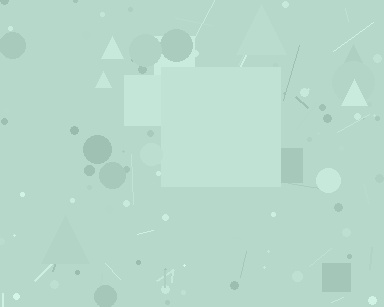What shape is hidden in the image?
A square is hidden in the image.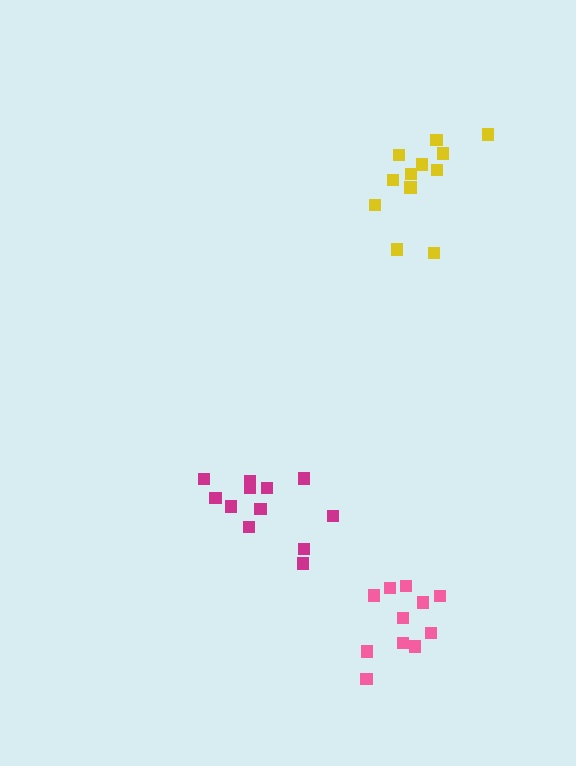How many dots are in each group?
Group 1: 11 dots, Group 2: 12 dots, Group 3: 13 dots (36 total).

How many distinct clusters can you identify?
There are 3 distinct clusters.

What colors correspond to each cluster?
The clusters are colored: pink, magenta, yellow.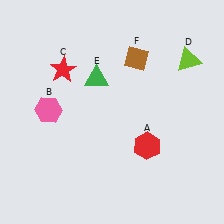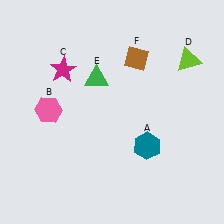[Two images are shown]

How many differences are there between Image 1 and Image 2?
There are 2 differences between the two images.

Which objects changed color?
A changed from red to teal. C changed from red to magenta.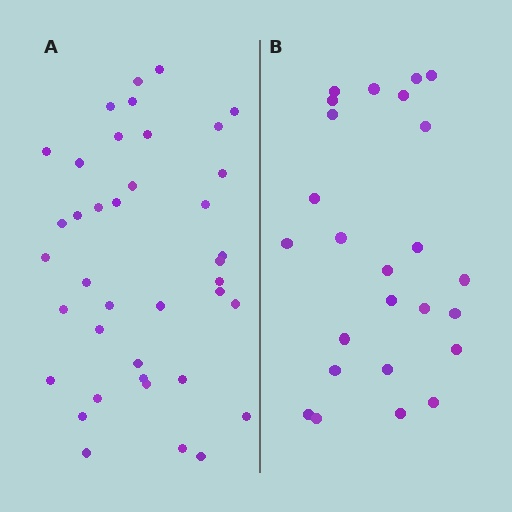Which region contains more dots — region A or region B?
Region A (the left region) has more dots.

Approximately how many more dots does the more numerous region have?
Region A has approximately 15 more dots than region B.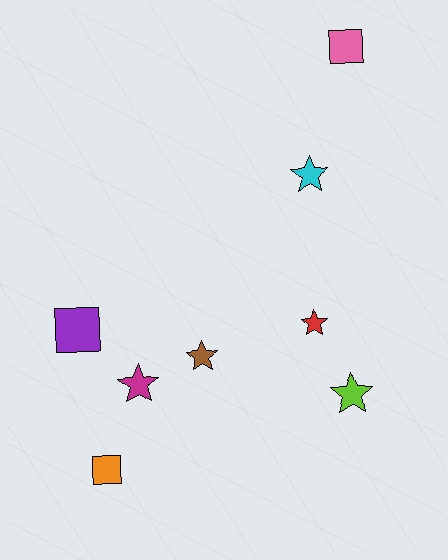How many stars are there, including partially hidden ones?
There are 5 stars.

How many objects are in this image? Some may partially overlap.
There are 8 objects.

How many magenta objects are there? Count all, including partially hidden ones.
There is 1 magenta object.